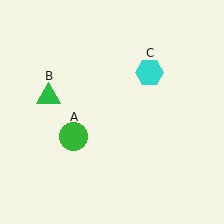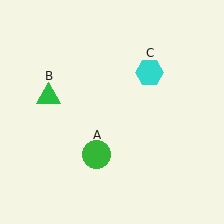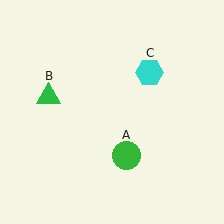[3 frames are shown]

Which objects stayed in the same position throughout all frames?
Green triangle (object B) and cyan hexagon (object C) remained stationary.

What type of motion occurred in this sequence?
The green circle (object A) rotated counterclockwise around the center of the scene.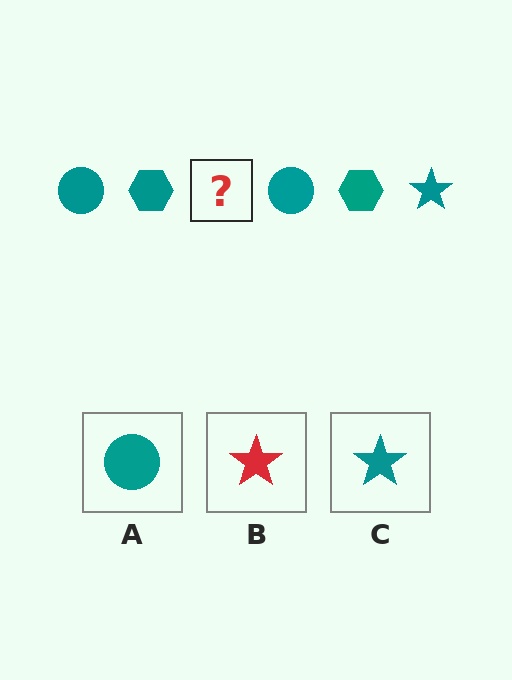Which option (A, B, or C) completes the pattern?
C.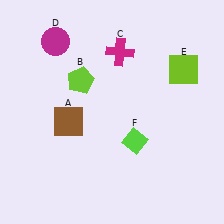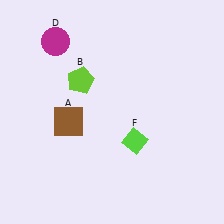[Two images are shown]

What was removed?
The magenta cross (C), the lime square (E) were removed in Image 2.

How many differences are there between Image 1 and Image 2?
There are 2 differences between the two images.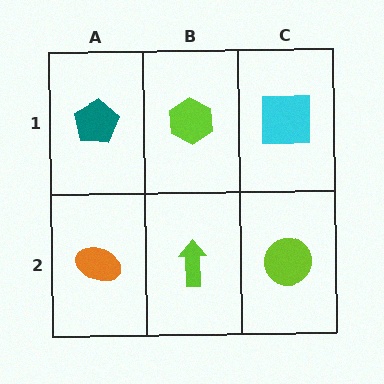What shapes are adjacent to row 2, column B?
A lime hexagon (row 1, column B), an orange ellipse (row 2, column A), a lime circle (row 2, column C).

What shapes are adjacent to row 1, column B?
A lime arrow (row 2, column B), a teal pentagon (row 1, column A), a cyan square (row 1, column C).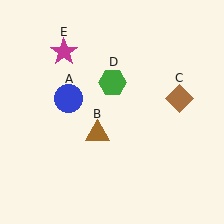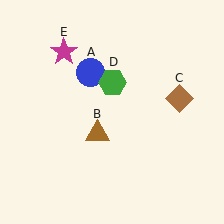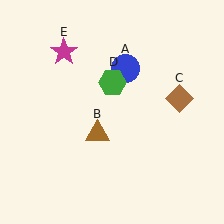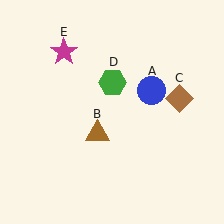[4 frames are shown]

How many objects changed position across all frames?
1 object changed position: blue circle (object A).